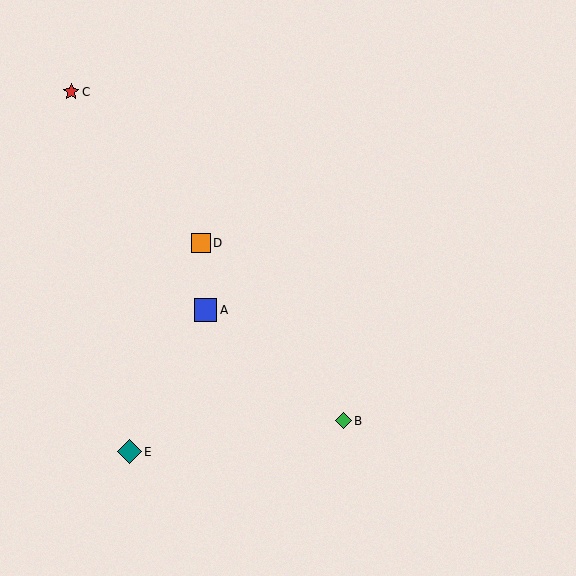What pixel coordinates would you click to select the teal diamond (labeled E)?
Click at (129, 452) to select the teal diamond E.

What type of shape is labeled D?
Shape D is an orange square.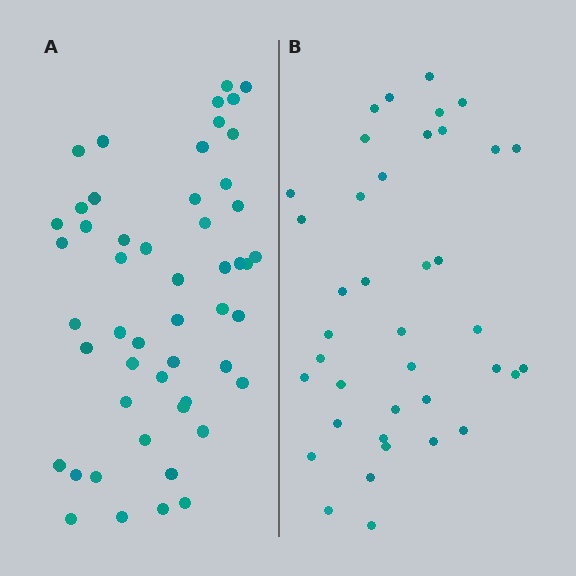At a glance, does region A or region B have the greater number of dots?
Region A (the left region) has more dots.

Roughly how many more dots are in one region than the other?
Region A has roughly 12 or so more dots than region B.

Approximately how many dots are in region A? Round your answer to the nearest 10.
About 50 dots. (The exact count is 51, which rounds to 50.)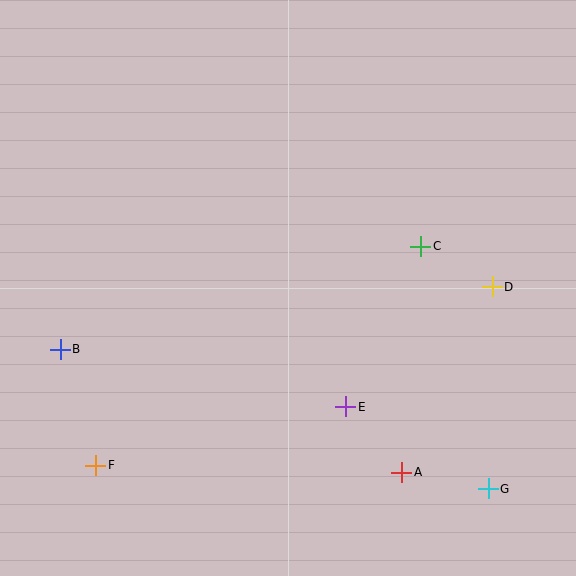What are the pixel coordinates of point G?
Point G is at (488, 489).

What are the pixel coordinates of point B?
Point B is at (60, 350).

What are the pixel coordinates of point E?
Point E is at (346, 407).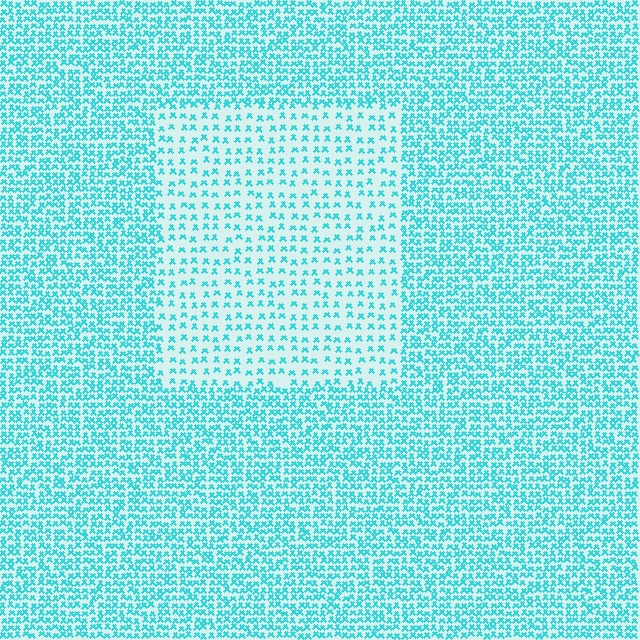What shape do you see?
I see a rectangle.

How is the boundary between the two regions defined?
The boundary is defined by a change in element density (approximately 2.2x ratio). All elements are the same color, size, and shape.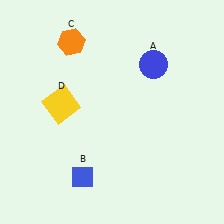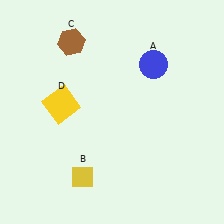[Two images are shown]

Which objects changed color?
B changed from blue to yellow. C changed from orange to brown.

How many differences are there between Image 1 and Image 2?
There are 2 differences between the two images.